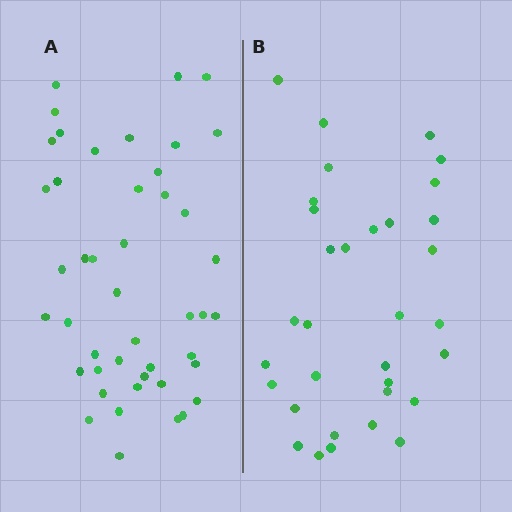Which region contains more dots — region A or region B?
Region A (the left region) has more dots.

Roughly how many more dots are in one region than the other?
Region A has roughly 12 or so more dots than region B.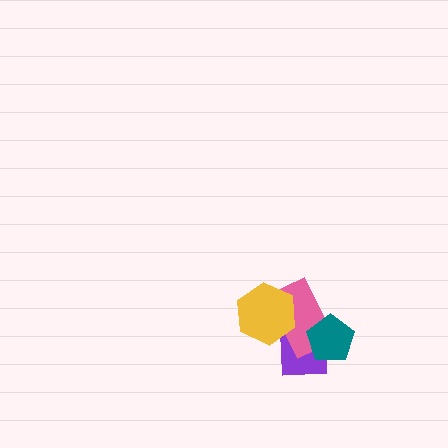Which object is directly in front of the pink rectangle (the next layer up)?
The yellow hexagon is directly in front of the pink rectangle.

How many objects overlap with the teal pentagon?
2 objects overlap with the teal pentagon.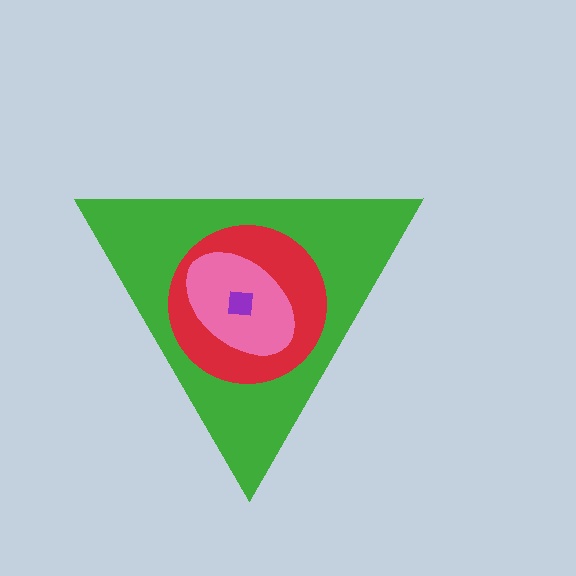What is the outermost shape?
The green triangle.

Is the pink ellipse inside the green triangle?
Yes.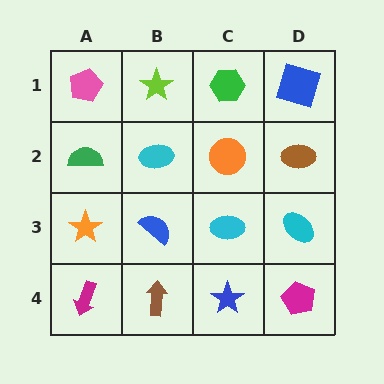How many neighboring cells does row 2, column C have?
4.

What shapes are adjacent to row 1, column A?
A green semicircle (row 2, column A), a lime star (row 1, column B).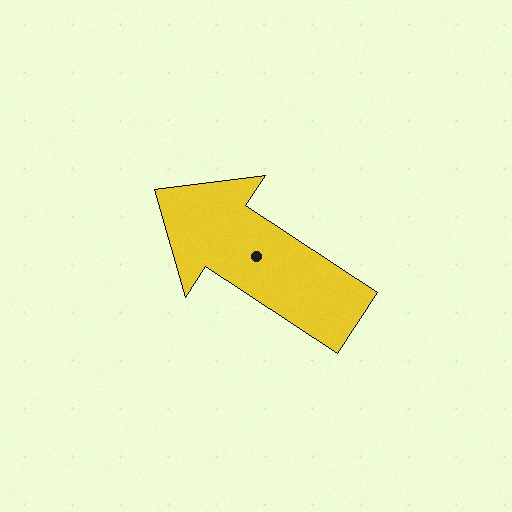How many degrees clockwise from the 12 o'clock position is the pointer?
Approximately 303 degrees.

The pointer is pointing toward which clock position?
Roughly 10 o'clock.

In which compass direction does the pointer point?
Northwest.